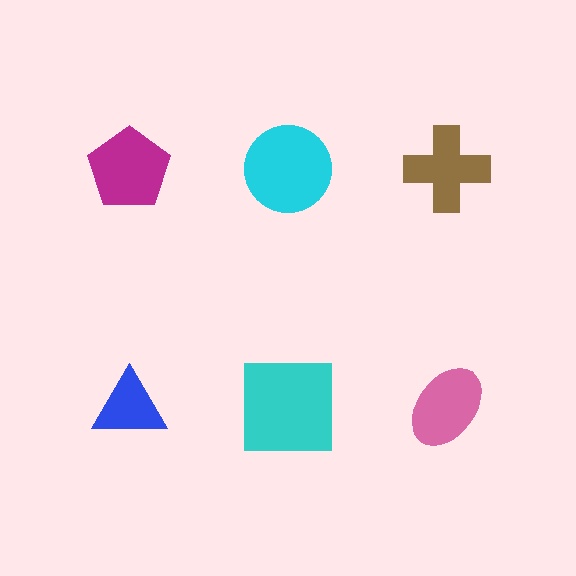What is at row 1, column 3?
A brown cross.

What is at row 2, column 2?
A cyan square.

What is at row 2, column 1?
A blue triangle.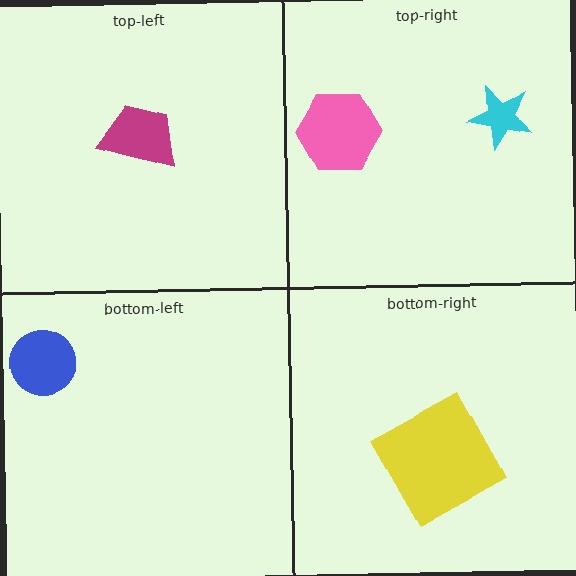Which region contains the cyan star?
The top-right region.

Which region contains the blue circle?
The bottom-left region.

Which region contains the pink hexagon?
The top-right region.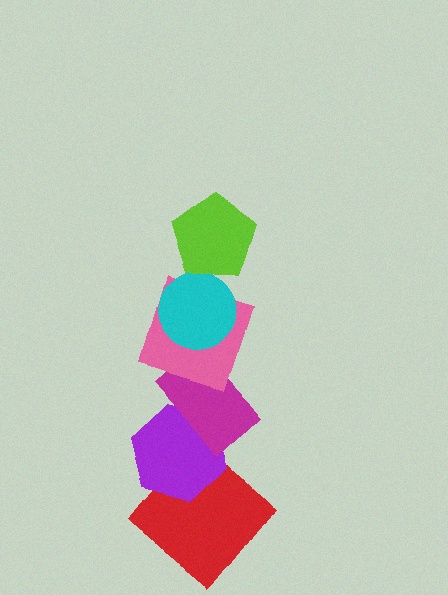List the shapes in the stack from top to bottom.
From top to bottom: the lime pentagon, the cyan circle, the pink square, the magenta rectangle, the purple hexagon, the red diamond.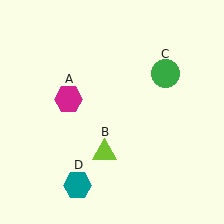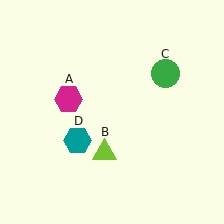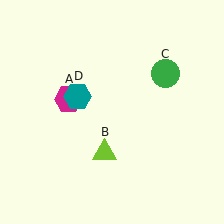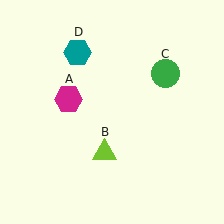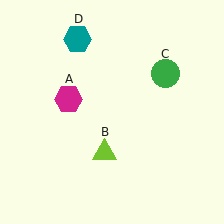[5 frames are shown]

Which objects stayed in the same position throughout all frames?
Magenta hexagon (object A) and lime triangle (object B) and green circle (object C) remained stationary.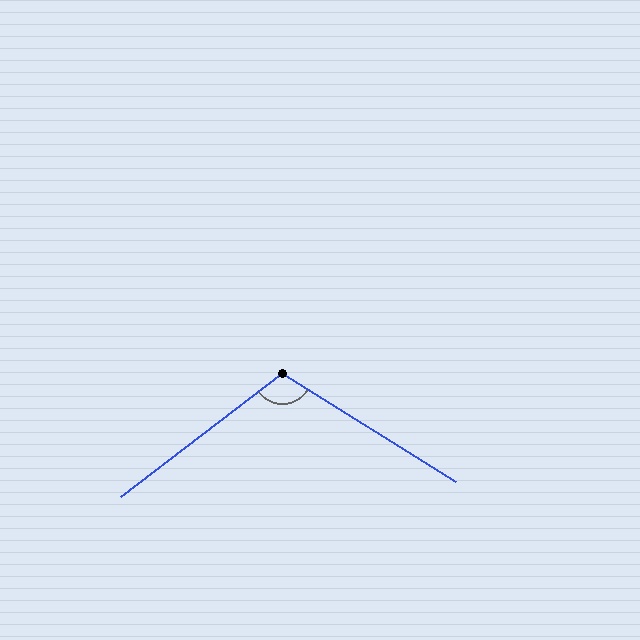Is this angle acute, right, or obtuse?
It is obtuse.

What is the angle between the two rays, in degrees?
Approximately 111 degrees.